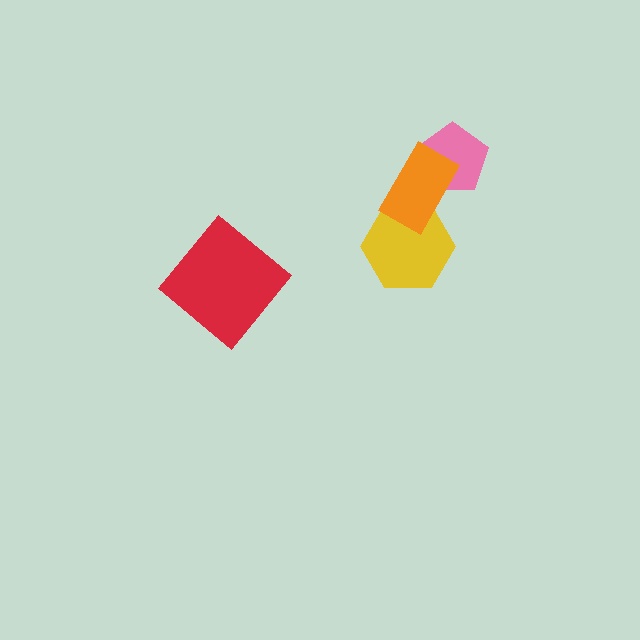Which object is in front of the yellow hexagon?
The orange rectangle is in front of the yellow hexagon.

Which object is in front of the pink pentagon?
The orange rectangle is in front of the pink pentagon.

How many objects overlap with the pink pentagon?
1 object overlaps with the pink pentagon.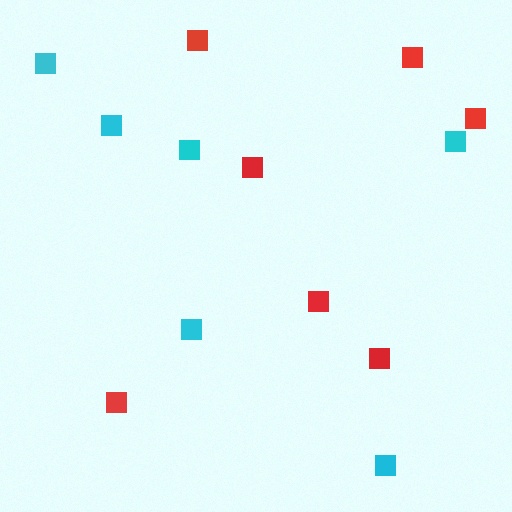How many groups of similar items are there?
There are 2 groups: one group of cyan squares (6) and one group of red squares (7).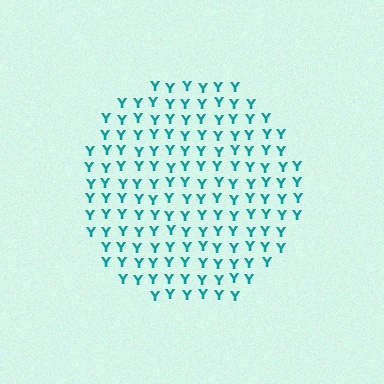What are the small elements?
The small elements are letter Y's.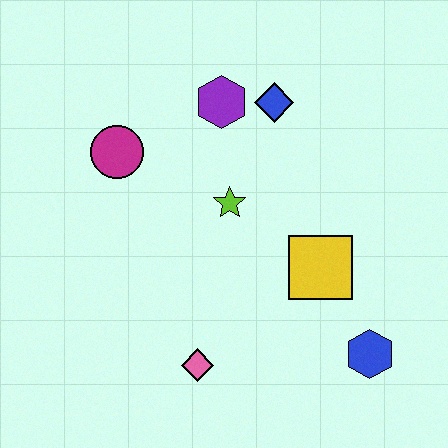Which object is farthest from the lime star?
The blue hexagon is farthest from the lime star.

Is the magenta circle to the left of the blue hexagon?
Yes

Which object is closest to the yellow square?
The blue hexagon is closest to the yellow square.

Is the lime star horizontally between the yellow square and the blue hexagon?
No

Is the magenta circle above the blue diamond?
No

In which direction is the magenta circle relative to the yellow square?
The magenta circle is to the left of the yellow square.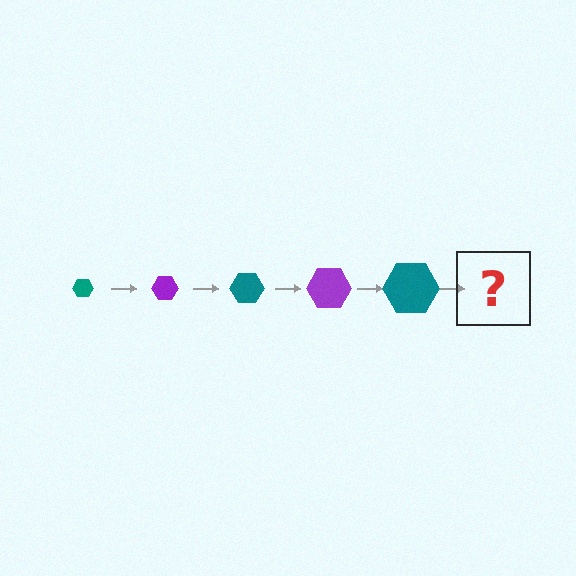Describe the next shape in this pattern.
It should be a purple hexagon, larger than the previous one.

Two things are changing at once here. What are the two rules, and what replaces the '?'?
The two rules are that the hexagon grows larger each step and the color cycles through teal and purple. The '?' should be a purple hexagon, larger than the previous one.